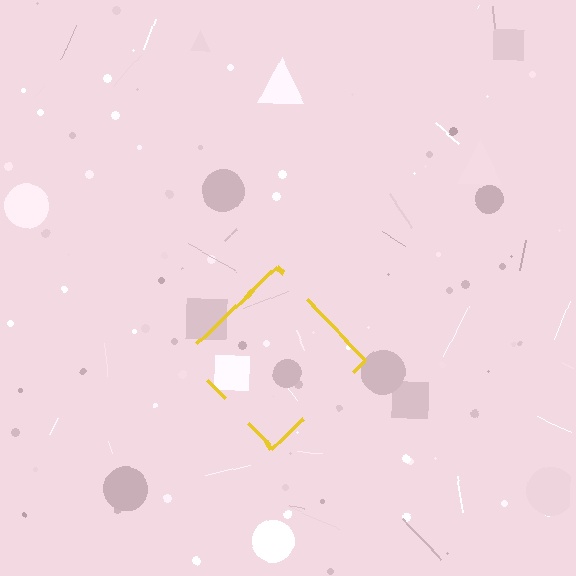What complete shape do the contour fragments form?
The contour fragments form a diamond.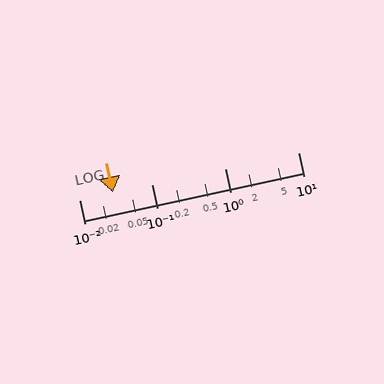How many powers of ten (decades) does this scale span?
The scale spans 3 decades, from 0.01 to 10.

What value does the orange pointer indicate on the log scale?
The pointer indicates approximately 0.029.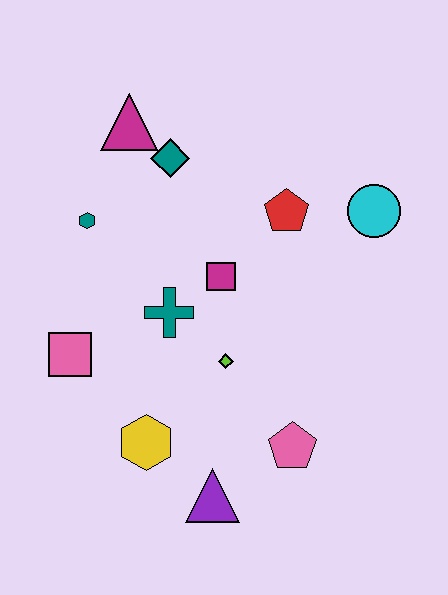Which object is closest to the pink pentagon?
The purple triangle is closest to the pink pentagon.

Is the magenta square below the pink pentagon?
No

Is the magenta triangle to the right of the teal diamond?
No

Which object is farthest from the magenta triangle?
The purple triangle is farthest from the magenta triangle.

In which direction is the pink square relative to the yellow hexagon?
The pink square is above the yellow hexagon.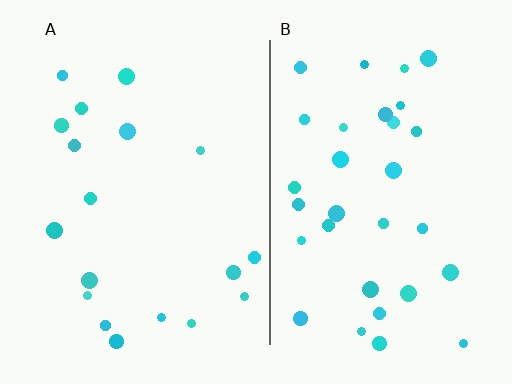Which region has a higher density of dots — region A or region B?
B (the right).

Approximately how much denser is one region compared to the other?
Approximately 1.7× — region B over region A.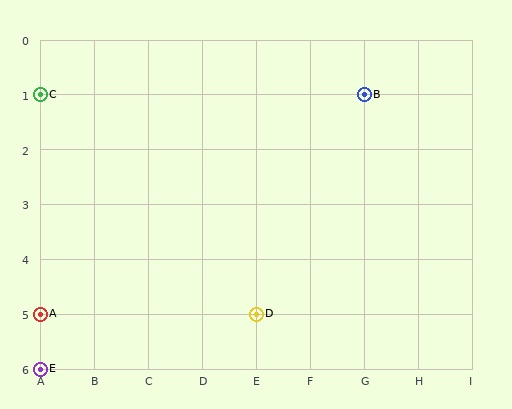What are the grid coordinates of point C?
Point C is at grid coordinates (A, 1).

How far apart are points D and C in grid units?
Points D and C are 4 columns and 4 rows apart (about 5.7 grid units diagonally).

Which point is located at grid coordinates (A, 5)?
Point A is at (A, 5).